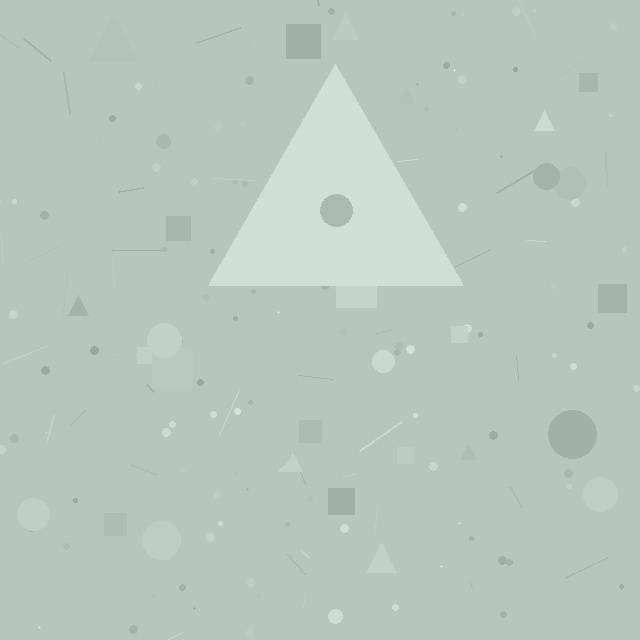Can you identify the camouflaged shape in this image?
The camouflaged shape is a triangle.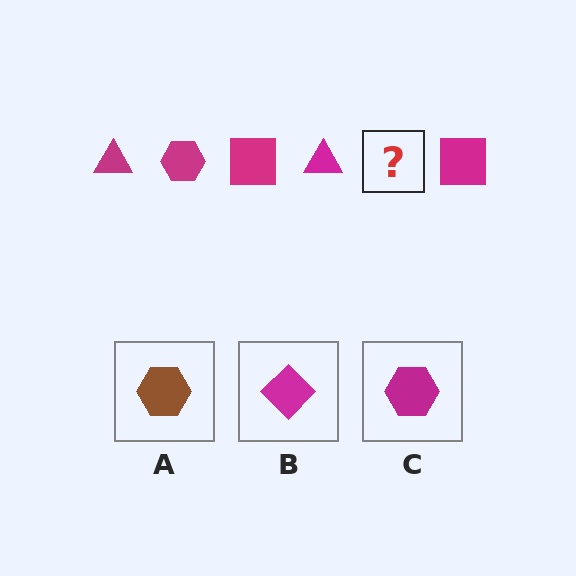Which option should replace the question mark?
Option C.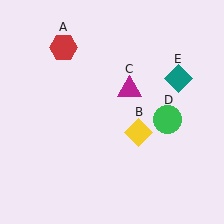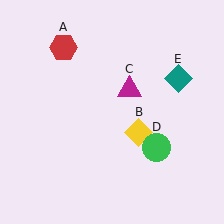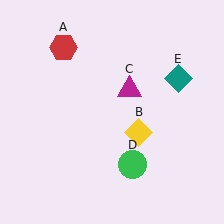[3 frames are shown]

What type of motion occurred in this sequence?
The green circle (object D) rotated clockwise around the center of the scene.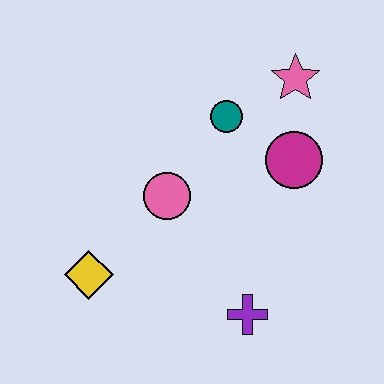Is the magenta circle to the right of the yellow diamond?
Yes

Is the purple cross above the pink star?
No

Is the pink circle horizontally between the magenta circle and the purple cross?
No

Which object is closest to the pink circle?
The teal circle is closest to the pink circle.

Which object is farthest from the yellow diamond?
The pink star is farthest from the yellow diamond.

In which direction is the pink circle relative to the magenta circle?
The pink circle is to the left of the magenta circle.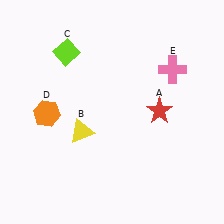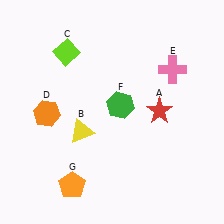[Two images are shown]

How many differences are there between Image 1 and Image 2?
There are 2 differences between the two images.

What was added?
A green hexagon (F), an orange pentagon (G) were added in Image 2.